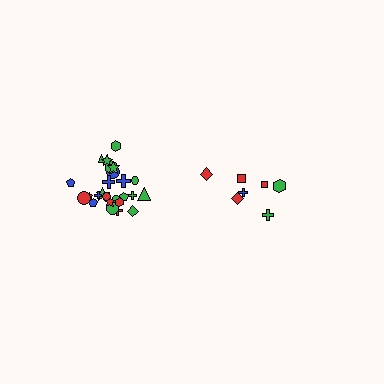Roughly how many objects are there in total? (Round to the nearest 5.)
Roughly 30 objects in total.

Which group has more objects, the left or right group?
The left group.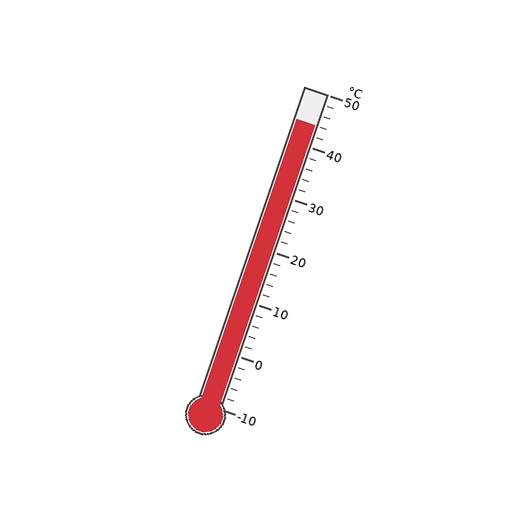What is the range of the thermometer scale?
The thermometer scale ranges from -10°C to 50°C.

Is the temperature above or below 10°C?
The temperature is above 10°C.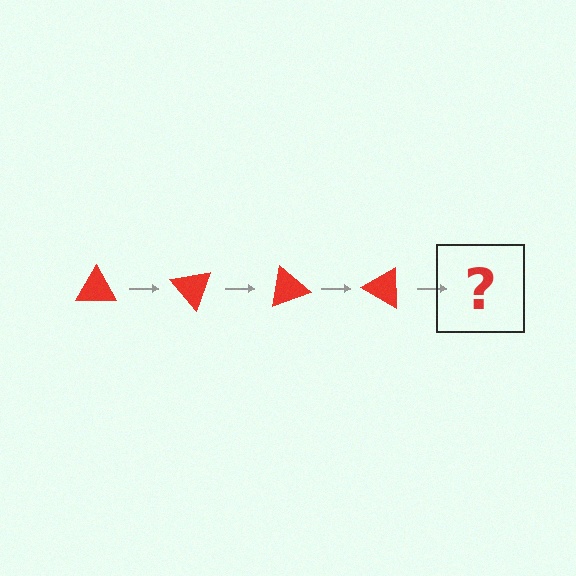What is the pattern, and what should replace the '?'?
The pattern is that the triangle rotates 50 degrees each step. The '?' should be a red triangle rotated 200 degrees.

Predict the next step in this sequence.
The next step is a red triangle rotated 200 degrees.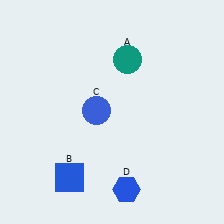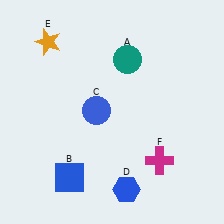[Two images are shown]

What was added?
An orange star (E), a magenta cross (F) were added in Image 2.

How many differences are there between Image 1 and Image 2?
There are 2 differences between the two images.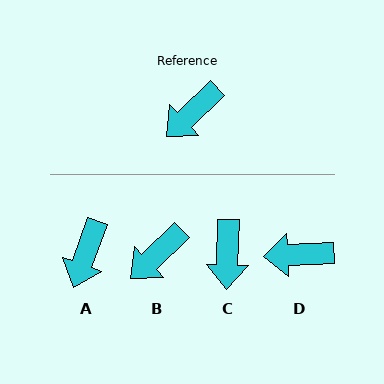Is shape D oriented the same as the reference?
No, it is off by about 41 degrees.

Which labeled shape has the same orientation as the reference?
B.